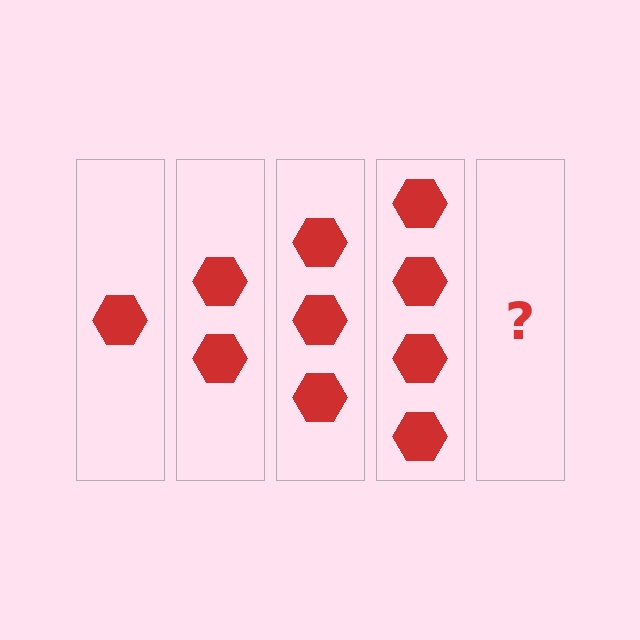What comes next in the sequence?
The next element should be 5 hexagons.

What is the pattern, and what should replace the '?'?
The pattern is that each step adds one more hexagon. The '?' should be 5 hexagons.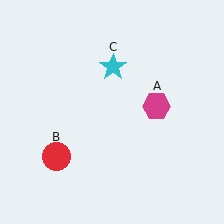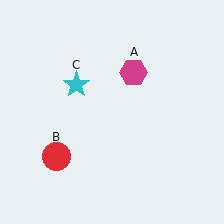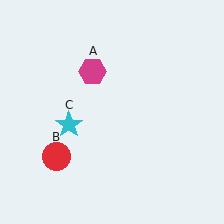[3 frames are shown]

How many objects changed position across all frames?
2 objects changed position: magenta hexagon (object A), cyan star (object C).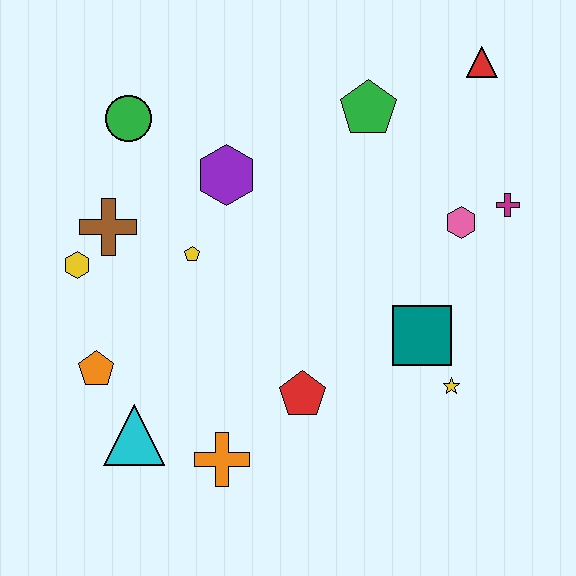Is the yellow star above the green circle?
No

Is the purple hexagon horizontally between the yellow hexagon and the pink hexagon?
Yes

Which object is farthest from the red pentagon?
The red triangle is farthest from the red pentagon.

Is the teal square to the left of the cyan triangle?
No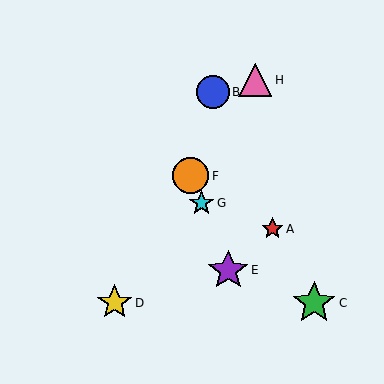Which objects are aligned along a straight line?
Objects E, F, G are aligned along a straight line.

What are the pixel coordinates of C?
Object C is at (314, 303).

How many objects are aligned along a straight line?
3 objects (E, F, G) are aligned along a straight line.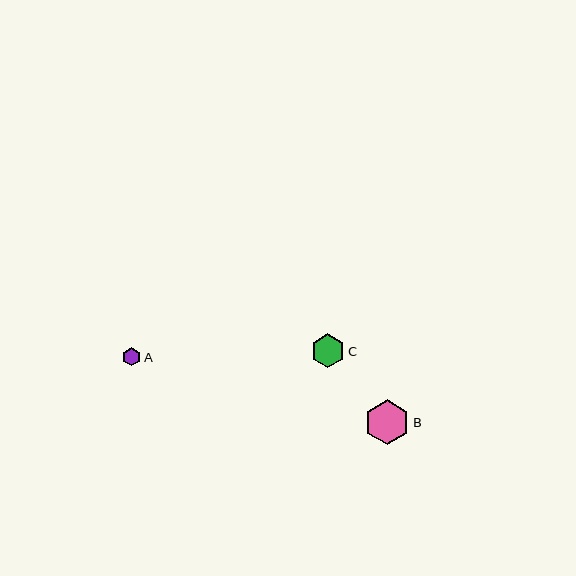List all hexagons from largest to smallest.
From largest to smallest: B, C, A.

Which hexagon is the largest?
Hexagon B is the largest with a size of approximately 45 pixels.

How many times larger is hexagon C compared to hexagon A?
Hexagon C is approximately 1.8 times the size of hexagon A.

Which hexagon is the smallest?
Hexagon A is the smallest with a size of approximately 19 pixels.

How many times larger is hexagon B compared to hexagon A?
Hexagon B is approximately 2.4 times the size of hexagon A.